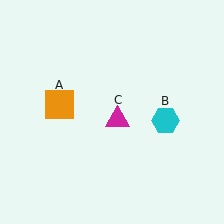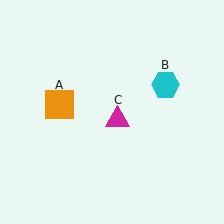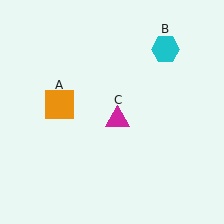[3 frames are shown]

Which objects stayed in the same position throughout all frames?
Orange square (object A) and magenta triangle (object C) remained stationary.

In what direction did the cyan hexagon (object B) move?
The cyan hexagon (object B) moved up.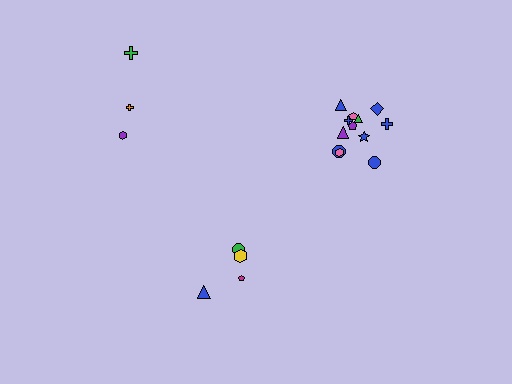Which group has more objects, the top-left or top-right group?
The top-right group.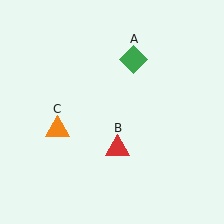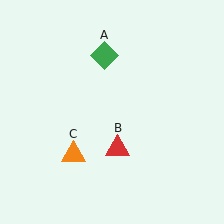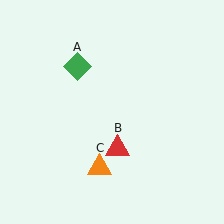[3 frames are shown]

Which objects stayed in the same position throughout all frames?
Red triangle (object B) remained stationary.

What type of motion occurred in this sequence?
The green diamond (object A), orange triangle (object C) rotated counterclockwise around the center of the scene.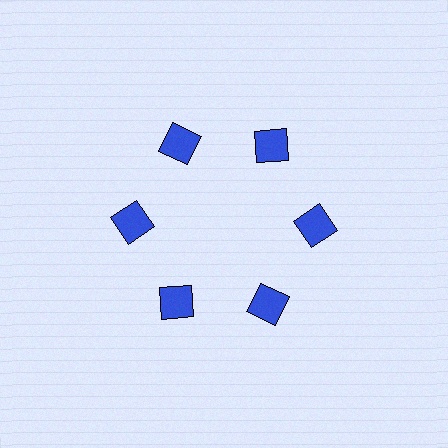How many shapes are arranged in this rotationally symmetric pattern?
There are 6 shapes, arranged in 6 groups of 1.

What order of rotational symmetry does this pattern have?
This pattern has 6-fold rotational symmetry.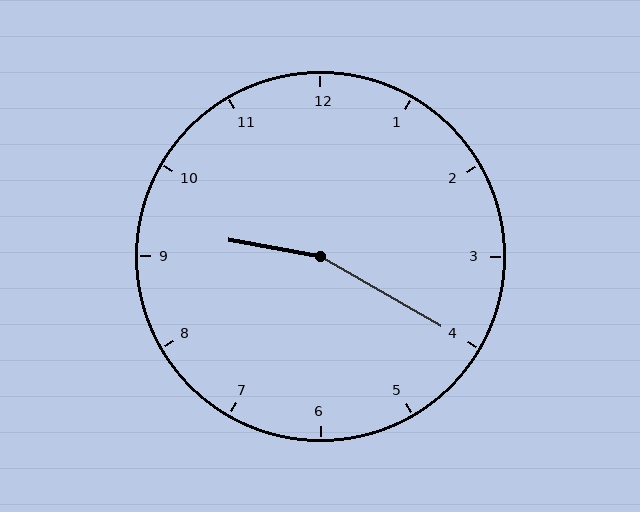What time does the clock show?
9:20.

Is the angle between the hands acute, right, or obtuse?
It is obtuse.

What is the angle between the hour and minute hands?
Approximately 160 degrees.